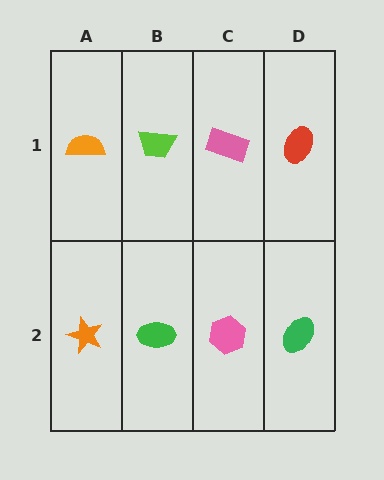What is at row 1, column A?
An orange semicircle.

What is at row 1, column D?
A red ellipse.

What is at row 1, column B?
A lime trapezoid.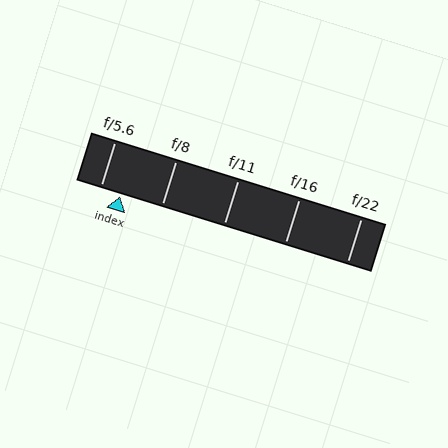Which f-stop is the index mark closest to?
The index mark is closest to f/5.6.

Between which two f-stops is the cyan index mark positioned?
The index mark is between f/5.6 and f/8.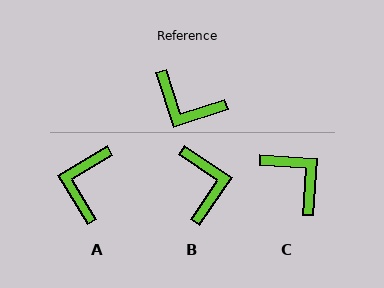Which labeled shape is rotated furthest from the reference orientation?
C, about 158 degrees away.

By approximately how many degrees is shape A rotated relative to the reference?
Approximately 77 degrees clockwise.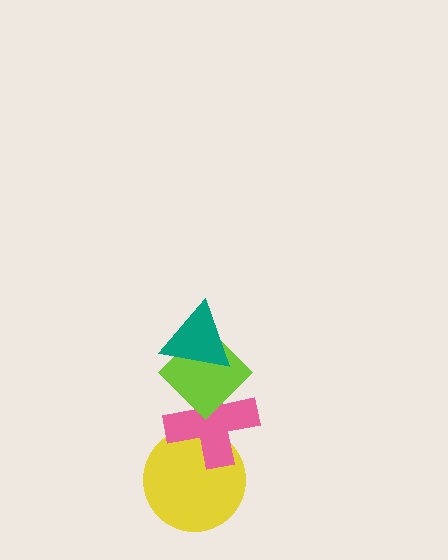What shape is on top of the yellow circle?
The pink cross is on top of the yellow circle.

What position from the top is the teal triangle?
The teal triangle is 1st from the top.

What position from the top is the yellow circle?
The yellow circle is 4th from the top.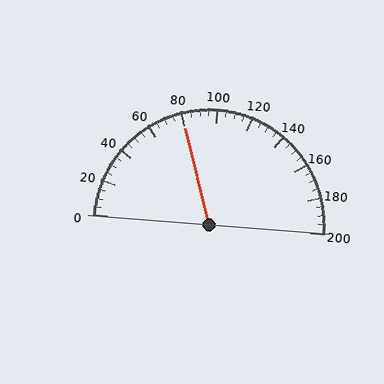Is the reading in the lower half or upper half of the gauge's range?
The reading is in the lower half of the range (0 to 200).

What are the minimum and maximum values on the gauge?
The gauge ranges from 0 to 200.